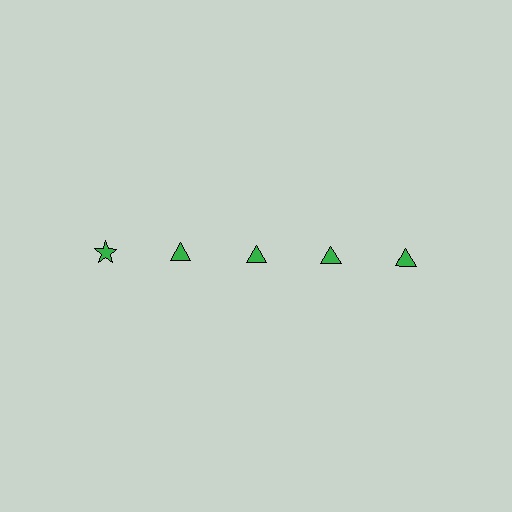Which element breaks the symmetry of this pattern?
The green star in the top row, leftmost column breaks the symmetry. All other shapes are green triangles.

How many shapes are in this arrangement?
There are 5 shapes arranged in a grid pattern.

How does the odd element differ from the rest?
It has a different shape: star instead of triangle.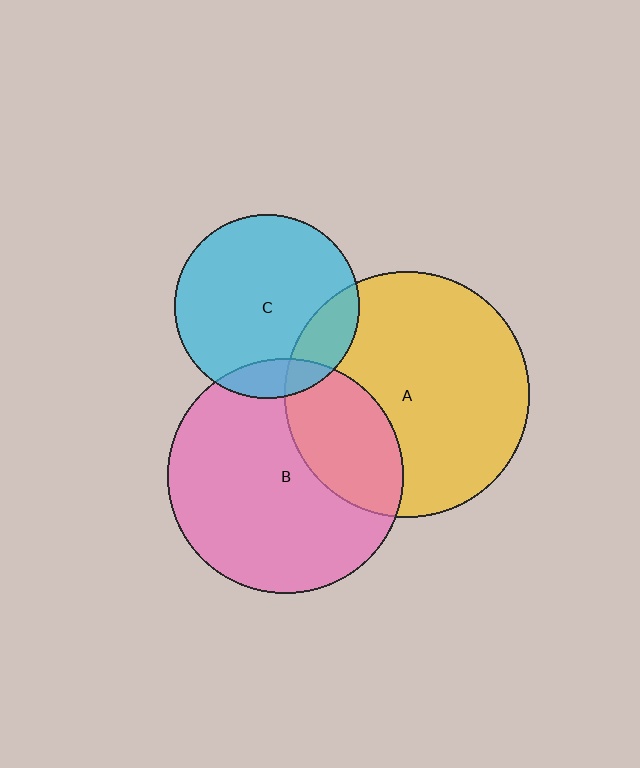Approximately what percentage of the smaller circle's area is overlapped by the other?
Approximately 15%.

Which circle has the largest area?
Circle A (yellow).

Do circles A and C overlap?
Yes.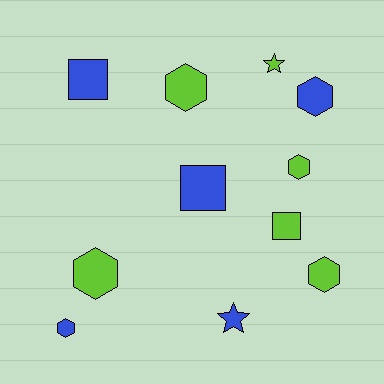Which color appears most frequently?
Lime, with 6 objects.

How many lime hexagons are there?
There are 4 lime hexagons.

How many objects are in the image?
There are 11 objects.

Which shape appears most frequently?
Hexagon, with 6 objects.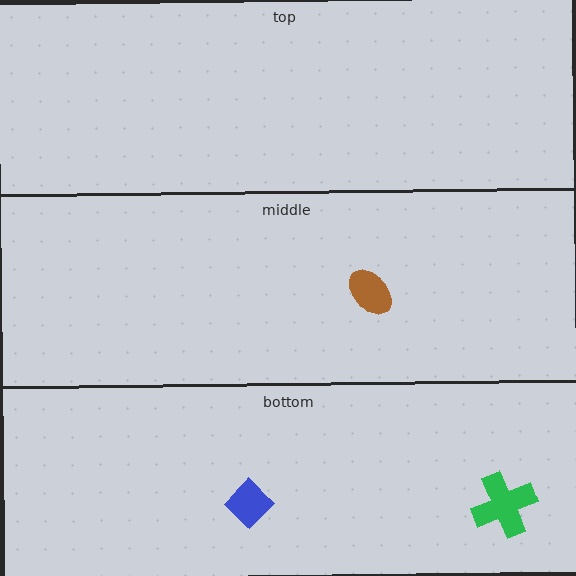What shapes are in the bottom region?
The blue diamond, the green cross.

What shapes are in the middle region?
The brown ellipse.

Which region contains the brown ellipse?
The middle region.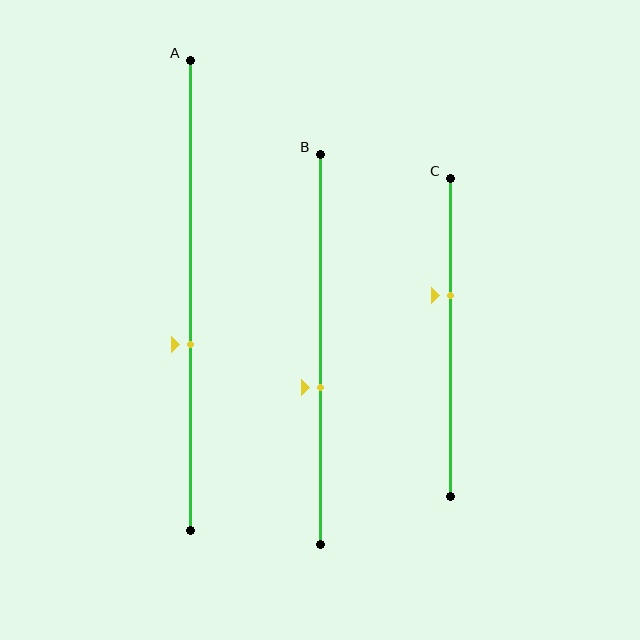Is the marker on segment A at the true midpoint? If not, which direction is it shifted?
No, the marker on segment A is shifted downward by about 11% of the segment length.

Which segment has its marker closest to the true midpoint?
Segment B has its marker closest to the true midpoint.